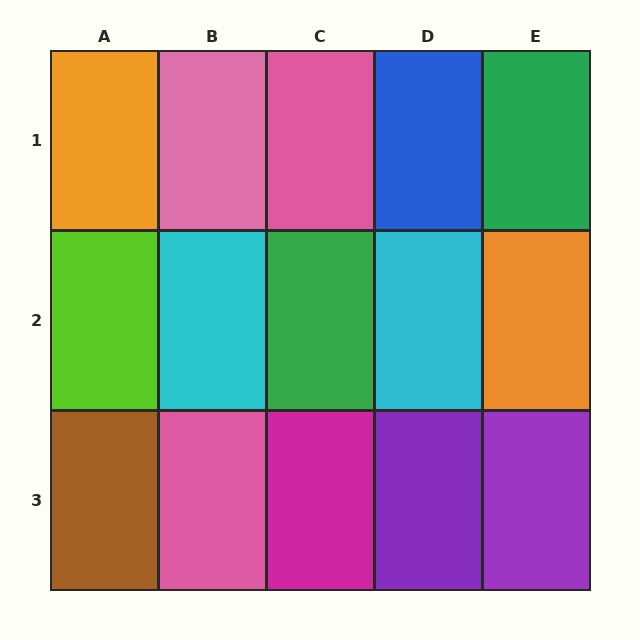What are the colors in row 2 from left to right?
Lime, cyan, green, cyan, orange.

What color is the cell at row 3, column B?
Pink.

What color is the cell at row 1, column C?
Pink.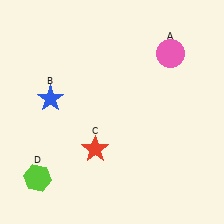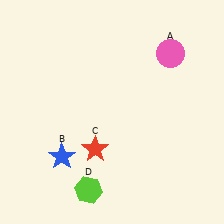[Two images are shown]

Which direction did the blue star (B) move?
The blue star (B) moved down.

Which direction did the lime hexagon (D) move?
The lime hexagon (D) moved right.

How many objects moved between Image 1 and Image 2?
2 objects moved between the two images.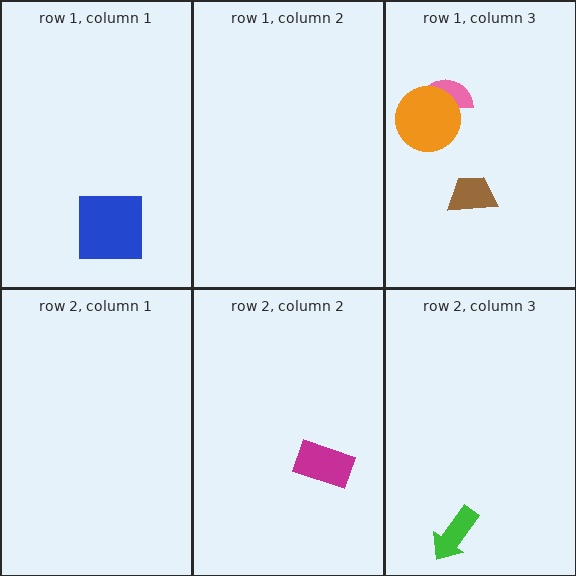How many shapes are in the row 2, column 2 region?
1.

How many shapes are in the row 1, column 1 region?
1.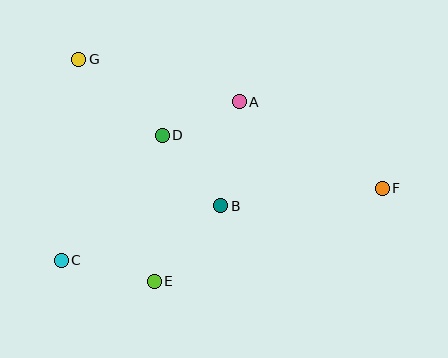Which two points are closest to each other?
Points A and D are closest to each other.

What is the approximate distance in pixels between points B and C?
The distance between B and C is approximately 168 pixels.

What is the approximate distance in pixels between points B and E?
The distance between B and E is approximately 101 pixels.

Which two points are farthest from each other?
Points F and G are farthest from each other.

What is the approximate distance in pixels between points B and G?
The distance between B and G is approximately 204 pixels.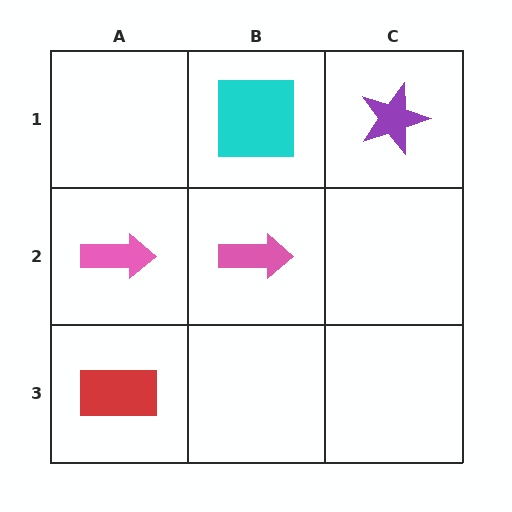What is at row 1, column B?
A cyan square.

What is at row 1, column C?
A purple star.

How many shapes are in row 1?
2 shapes.